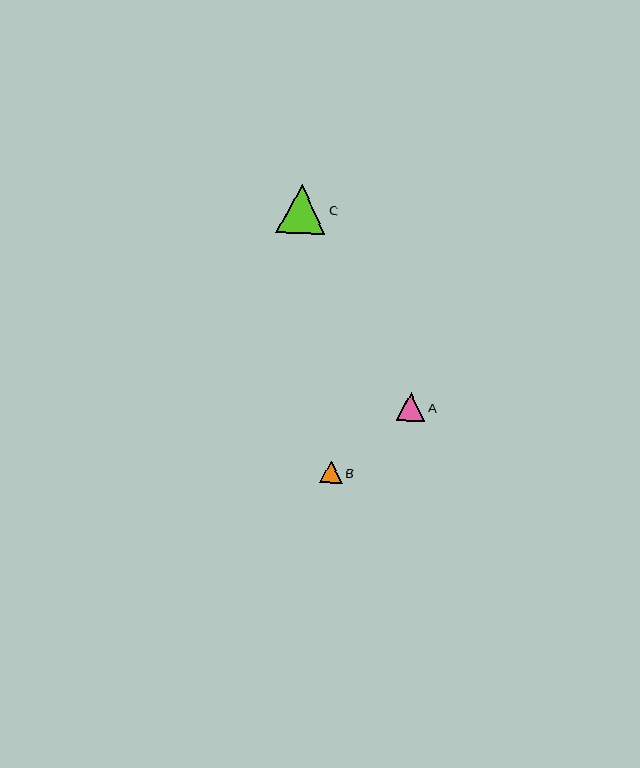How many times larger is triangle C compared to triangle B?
Triangle C is approximately 2.2 times the size of triangle B.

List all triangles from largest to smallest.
From largest to smallest: C, A, B.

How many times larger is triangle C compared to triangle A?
Triangle C is approximately 1.7 times the size of triangle A.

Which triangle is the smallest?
Triangle B is the smallest with a size of approximately 23 pixels.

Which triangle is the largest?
Triangle C is the largest with a size of approximately 49 pixels.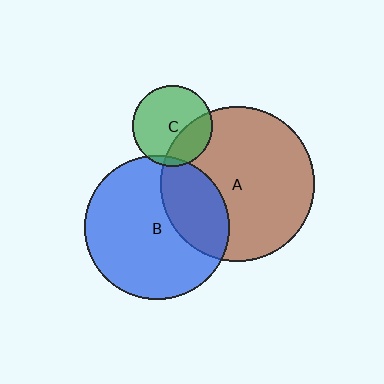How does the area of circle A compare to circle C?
Approximately 3.7 times.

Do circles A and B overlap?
Yes.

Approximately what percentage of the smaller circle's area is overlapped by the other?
Approximately 30%.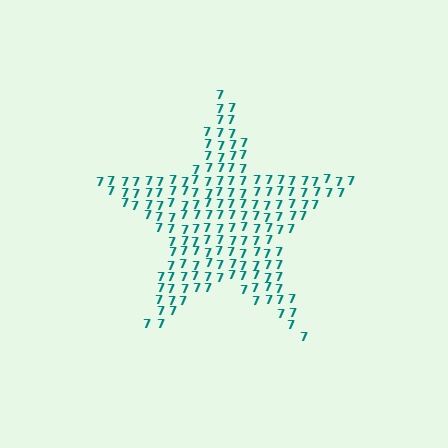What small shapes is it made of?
It is made of small digit 7's.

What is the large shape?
The large shape is a star.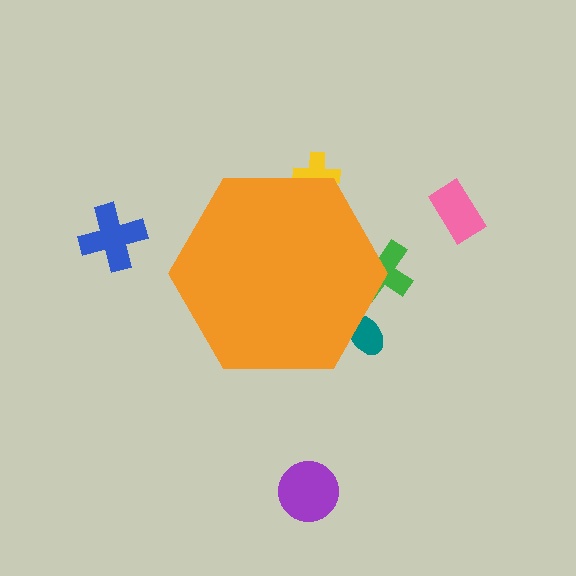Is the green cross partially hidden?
Yes, the green cross is partially hidden behind the orange hexagon.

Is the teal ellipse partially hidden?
Yes, the teal ellipse is partially hidden behind the orange hexagon.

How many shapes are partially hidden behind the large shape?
3 shapes are partially hidden.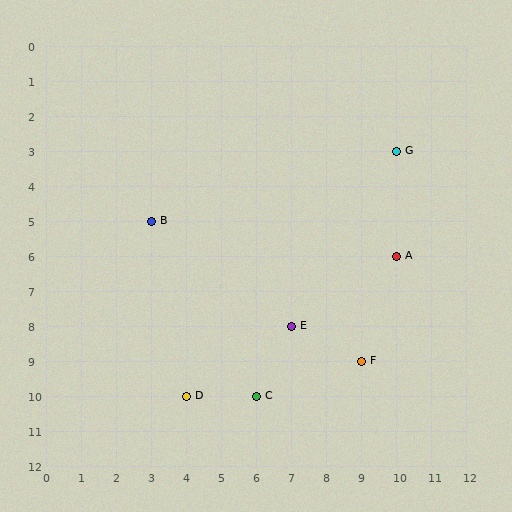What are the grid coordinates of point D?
Point D is at grid coordinates (4, 10).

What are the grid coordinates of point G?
Point G is at grid coordinates (10, 3).